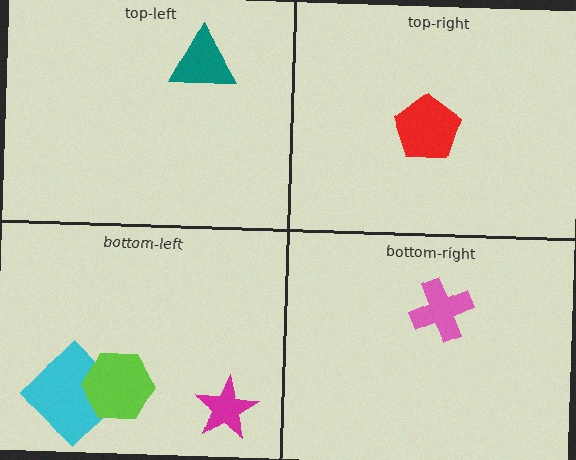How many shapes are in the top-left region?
1.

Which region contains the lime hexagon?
The bottom-left region.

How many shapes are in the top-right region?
1.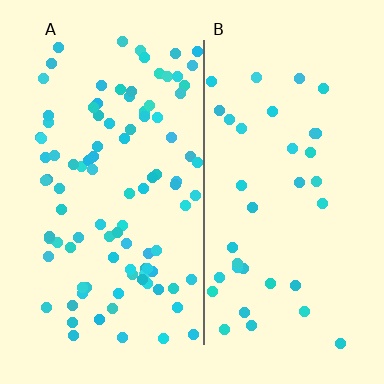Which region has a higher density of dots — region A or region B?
A (the left).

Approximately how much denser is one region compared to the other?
Approximately 2.7× — region A over region B.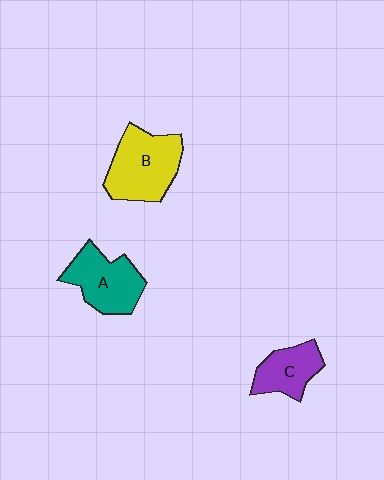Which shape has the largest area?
Shape B (yellow).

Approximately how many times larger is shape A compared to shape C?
Approximately 1.4 times.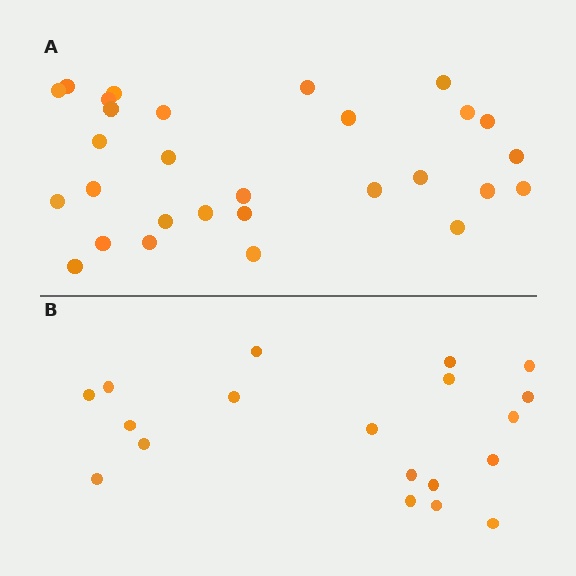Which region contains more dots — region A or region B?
Region A (the top region) has more dots.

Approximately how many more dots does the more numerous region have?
Region A has roughly 10 or so more dots than region B.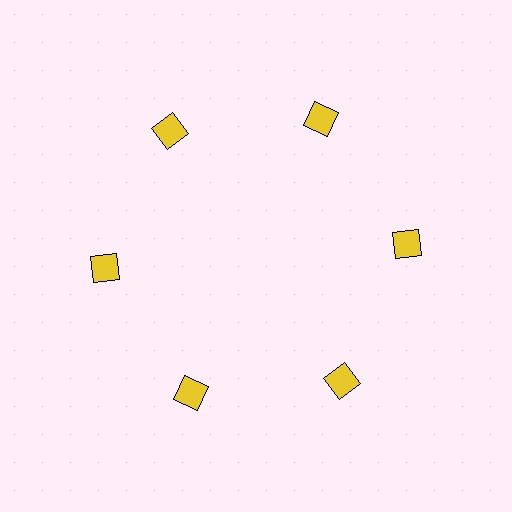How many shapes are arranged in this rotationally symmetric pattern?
There are 6 shapes, arranged in 6 groups of 1.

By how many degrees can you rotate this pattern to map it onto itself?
The pattern maps onto itself every 60 degrees of rotation.